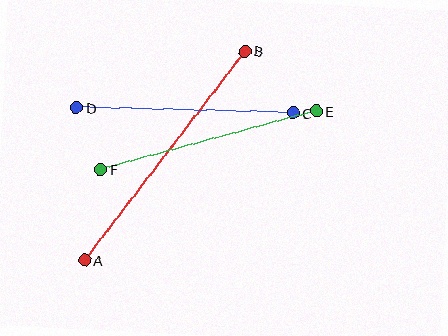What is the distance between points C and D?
The distance is approximately 217 pixels.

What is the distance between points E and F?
The distance is approximately 223 pixels.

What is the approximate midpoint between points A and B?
The midpoint is at approximately (165, 156) pixels.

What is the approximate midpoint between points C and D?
The midpoint is at approximately (185, 110) pixels.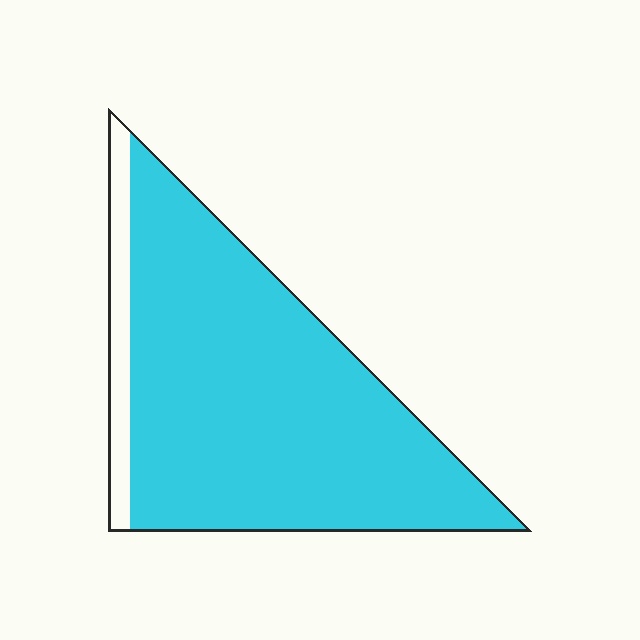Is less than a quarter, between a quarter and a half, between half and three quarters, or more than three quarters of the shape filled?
More than three quarters.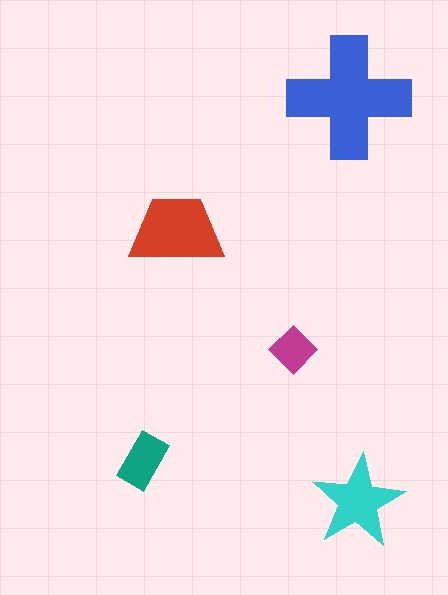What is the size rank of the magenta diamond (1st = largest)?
5th.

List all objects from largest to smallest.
The blue cross, the red trapezoid, the cyan star, the teal rectangle, the magenta diamond.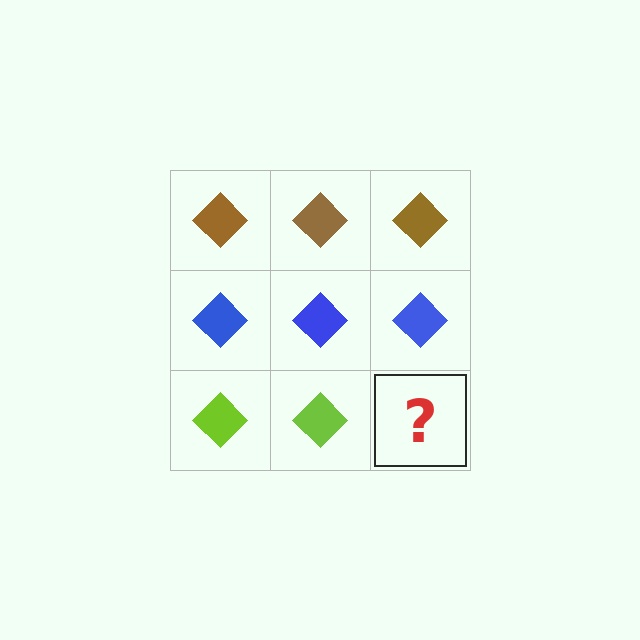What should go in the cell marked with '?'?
The missing cell should contain a lime diamond.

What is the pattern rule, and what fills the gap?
The rule is that each row has a consistent color. The gap should be filled with a lime diamond.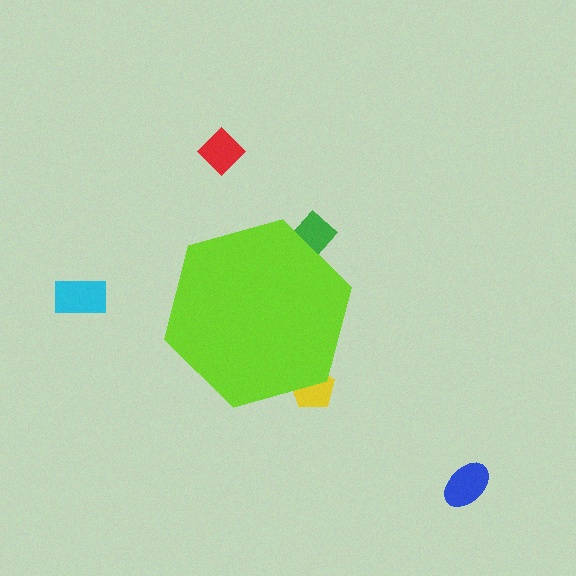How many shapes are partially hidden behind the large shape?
2 shapes are partially hidden.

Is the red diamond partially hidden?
No, the red diamond is fully visible.